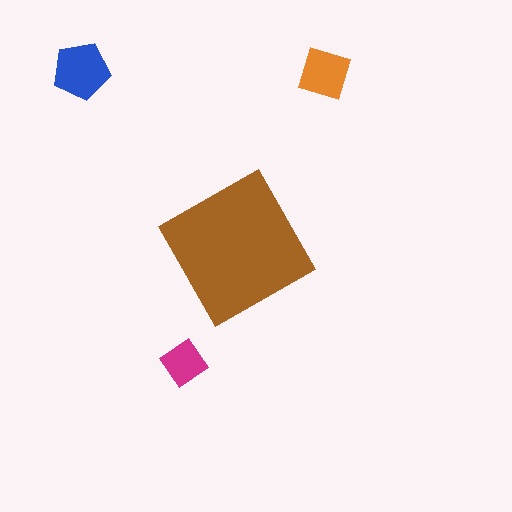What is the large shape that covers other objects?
A brown diamond.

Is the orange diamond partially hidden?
No, the orange diamond is fully visible.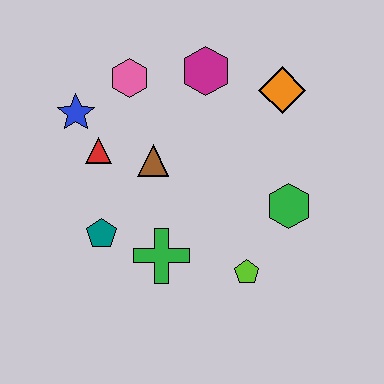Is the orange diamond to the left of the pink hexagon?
No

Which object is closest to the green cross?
The teal pentagon is closest to the green cross.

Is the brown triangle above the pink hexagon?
No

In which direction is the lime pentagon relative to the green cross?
The lime pentagon is to the right of the green cross.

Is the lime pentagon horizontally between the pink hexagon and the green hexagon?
Yes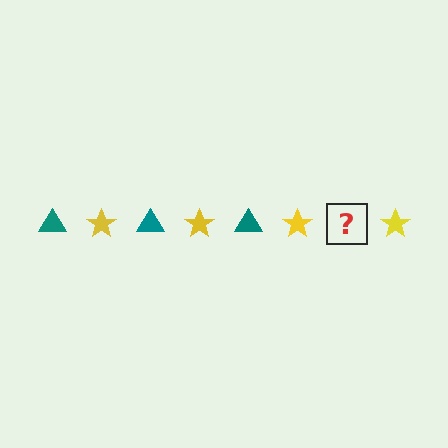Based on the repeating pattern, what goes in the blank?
The blank should be a teal triangle.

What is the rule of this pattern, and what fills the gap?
The rule is that the pattern alternates between teal triangle and yellow star. The gap should be filled with a teal triangle.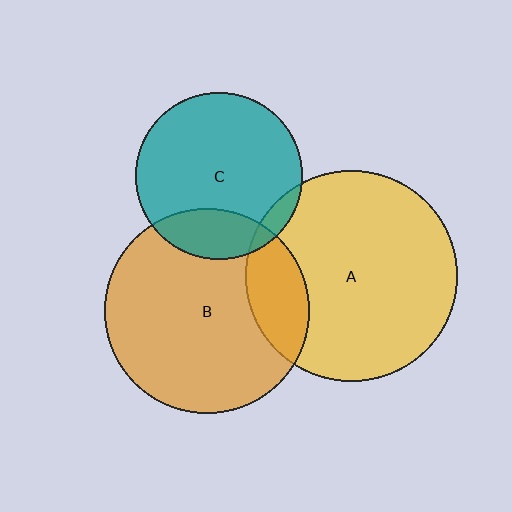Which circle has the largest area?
Circle A (yellow).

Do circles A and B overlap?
Yes.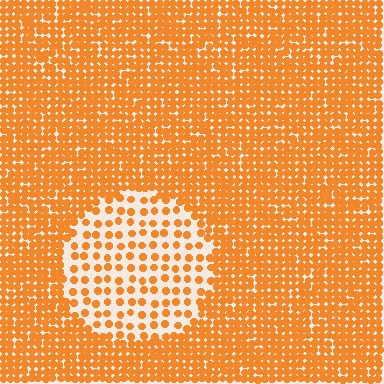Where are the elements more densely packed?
The elements are more densely packed outside the circle boundary.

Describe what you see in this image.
The image contains small orange elements arranged at two different densities. A circle-shaped region is visible where the elements are less densely packed than the surrounding area.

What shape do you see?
I see a circle.